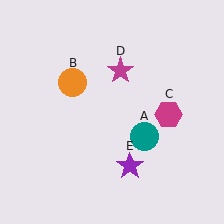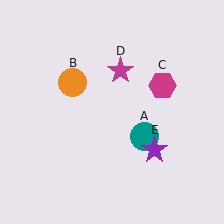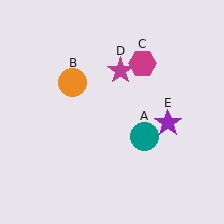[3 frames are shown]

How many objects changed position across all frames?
2 objects changed position: magenta hexagon (object C), purple star (object E).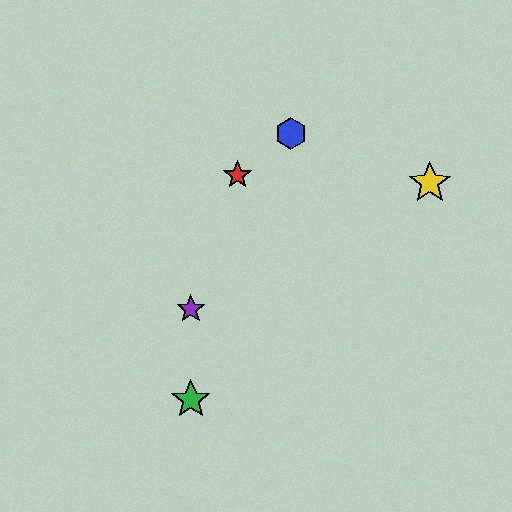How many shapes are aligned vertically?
2 shapes (the green star, the purple star) are aligned vertically.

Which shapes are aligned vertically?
The green star, the purple star are aligned vertically.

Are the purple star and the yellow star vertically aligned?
No, the purple star is at x≈191 and the yellow star is at x≈430.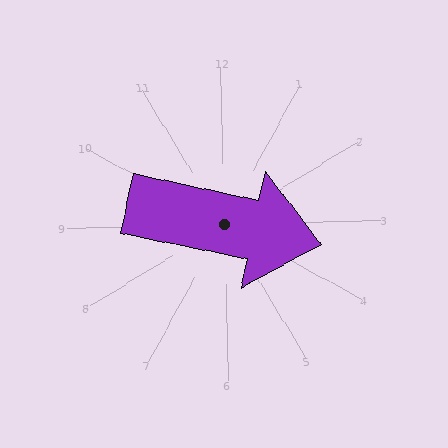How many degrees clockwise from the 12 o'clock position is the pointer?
Approximately 103 degrees.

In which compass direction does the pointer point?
East.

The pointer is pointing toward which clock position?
Roughly 3 o'clock.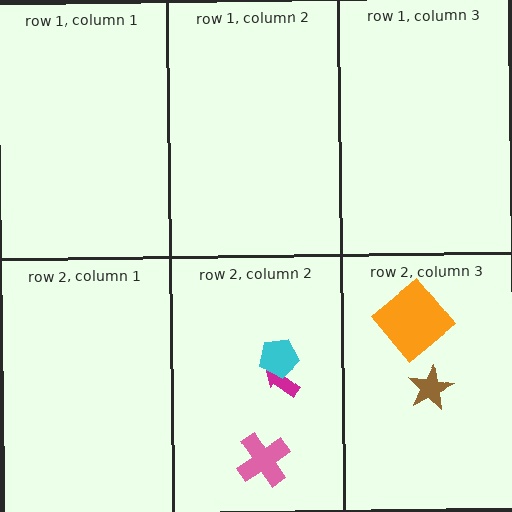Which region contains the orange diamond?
The row 2, column 3 region.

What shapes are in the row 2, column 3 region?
The orange diamond, the brown star.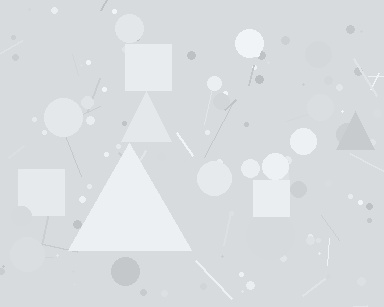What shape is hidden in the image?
A triangle is hidden in the image.